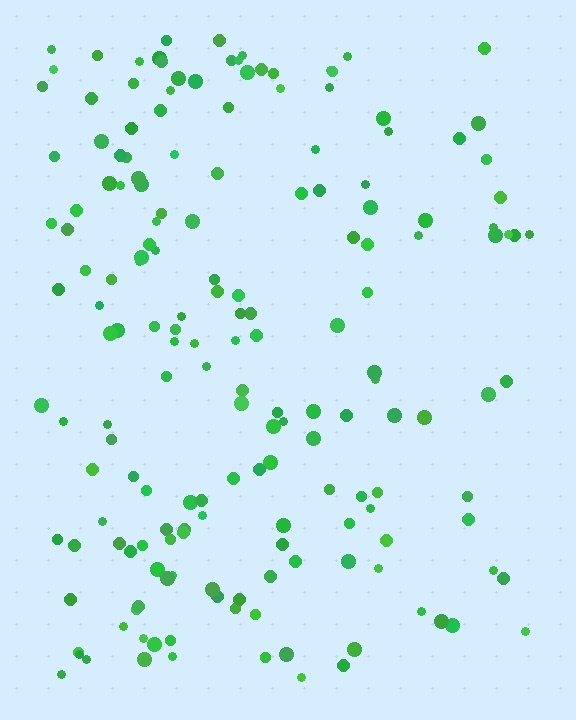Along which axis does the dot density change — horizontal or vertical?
Horizontal.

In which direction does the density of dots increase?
From right to left, with the left side densest.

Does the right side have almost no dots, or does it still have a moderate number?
Still a moderate number, just noticeably fewer than the left.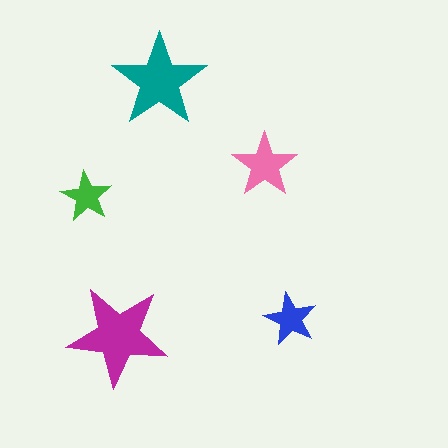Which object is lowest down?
The magenta star is bottommost.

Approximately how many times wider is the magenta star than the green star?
About 2 times wider.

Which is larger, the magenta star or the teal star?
The magenta one.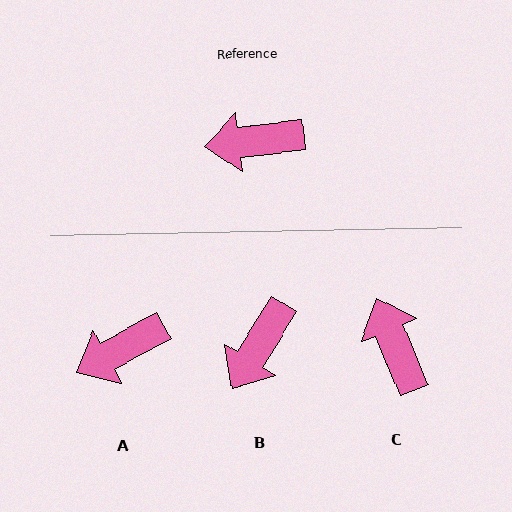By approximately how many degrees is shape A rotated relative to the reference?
Approximately 22 degrees counter-clockwise.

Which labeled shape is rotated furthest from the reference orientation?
C, about 74 degrees away.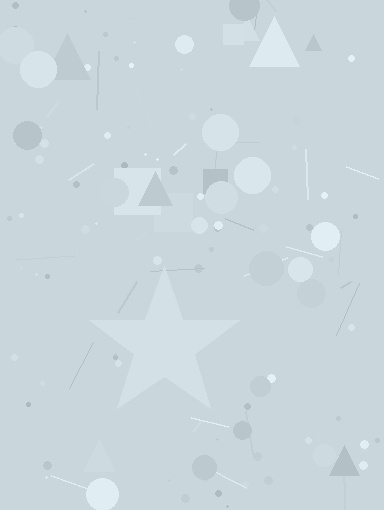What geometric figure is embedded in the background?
A star is embedded in the background.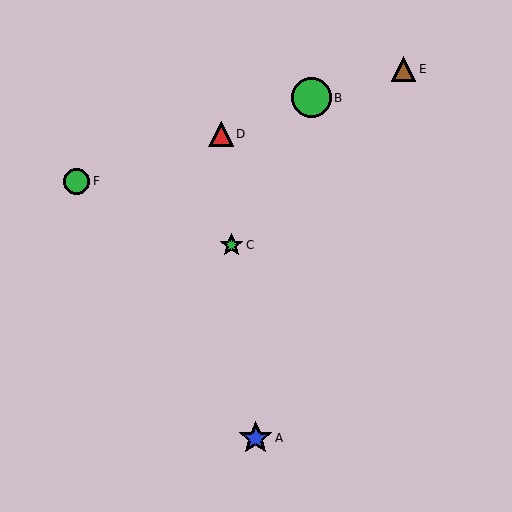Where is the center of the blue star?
The center of the blue star is at (256, 438).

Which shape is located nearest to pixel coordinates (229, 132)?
The red triangle (labeled D) at (221, 134) is nearest to that location.